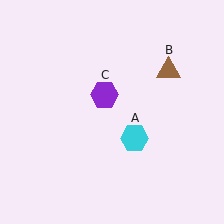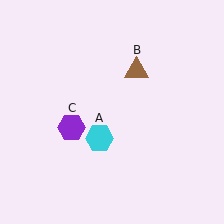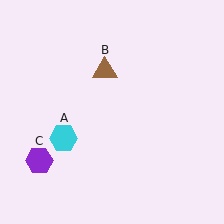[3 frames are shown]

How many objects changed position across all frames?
3 objects changed position: cyan hexagon (object A), brown triangle (object B), purple hexagon (object C).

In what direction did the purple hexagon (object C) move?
The purple hexagon (object C) moved down and to the left.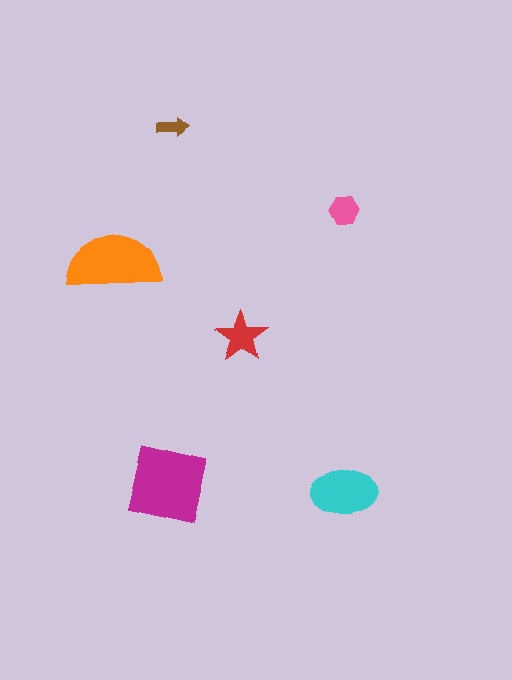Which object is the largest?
The magenta square.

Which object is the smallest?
The brown arrow.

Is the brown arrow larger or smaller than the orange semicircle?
Smaller.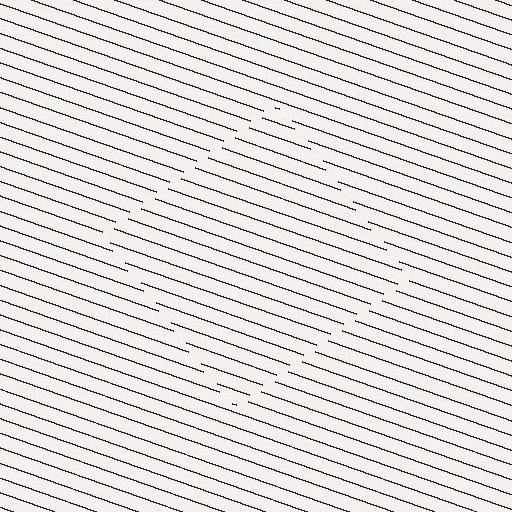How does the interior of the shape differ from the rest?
The interior of the shape contains the same grating, shifted by half a period — the contour is defined by the phase discontinuity where line-ends from the inner and outer gratings abut.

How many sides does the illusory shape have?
4 sides — the line-ends trace a square.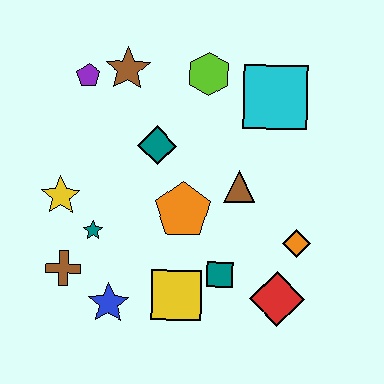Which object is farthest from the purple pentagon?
The red diamond is farthest from the purple pentagon.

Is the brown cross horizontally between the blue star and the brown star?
No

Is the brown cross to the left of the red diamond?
Yes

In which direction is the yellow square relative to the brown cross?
The yellow square is to the right of the brown cross.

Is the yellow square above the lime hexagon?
No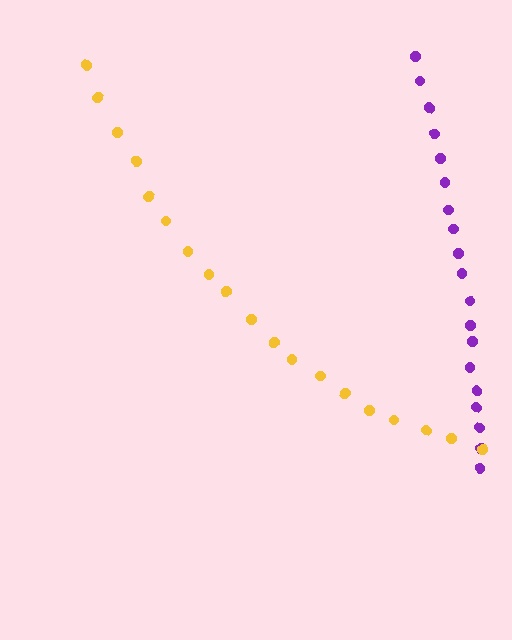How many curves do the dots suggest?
There are 2 distinct paths.